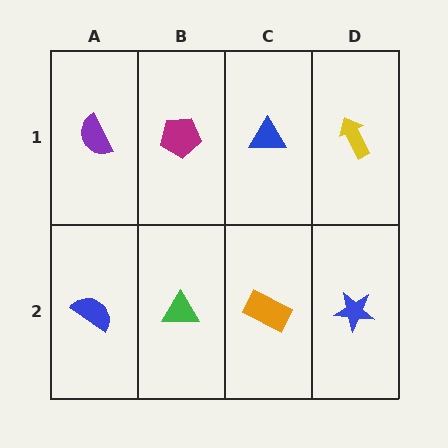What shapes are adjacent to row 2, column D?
A yellow arrow (row 1, column D), an orange rectangle (row 2, column C).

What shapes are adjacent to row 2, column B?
A magenta pentagon (row 1, column B), a blue semicircle (row 2, column A), an orange rectangle (row 2, column C).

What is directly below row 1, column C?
An orange rectangle.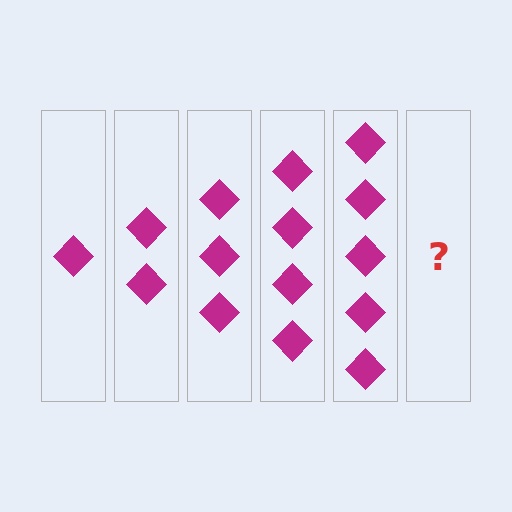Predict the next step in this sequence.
The next step is 6 diamonds.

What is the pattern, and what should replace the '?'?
The pattern is that each step adds one more diamond. The '?' should be 6 diamonds.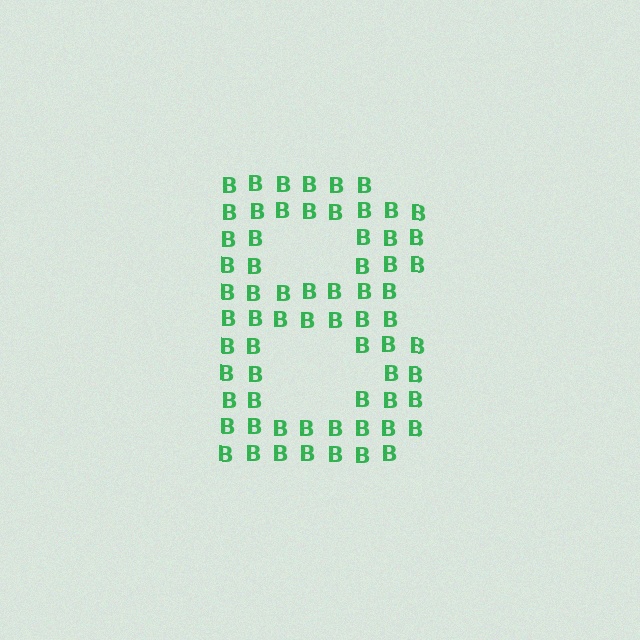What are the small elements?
The small elements are letter B's.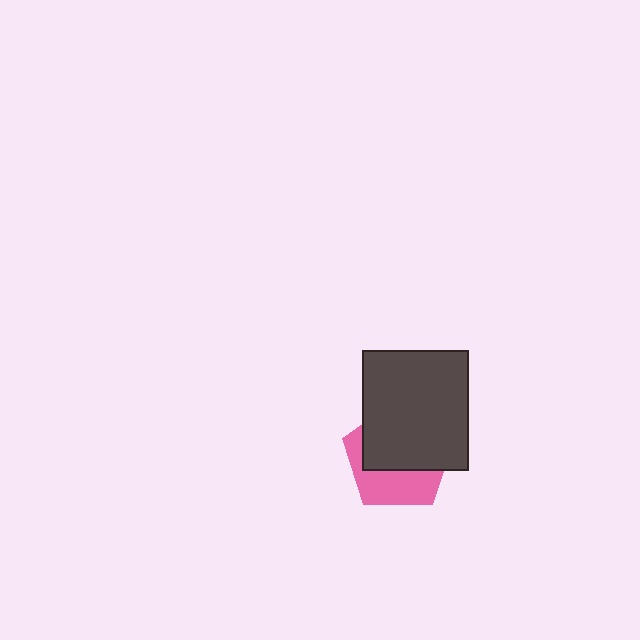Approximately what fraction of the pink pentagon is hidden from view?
Roughly 60% of the pink pentagon is hidden behind the dark gray rectangle.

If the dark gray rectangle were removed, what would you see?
You would see the complete pink pentagon.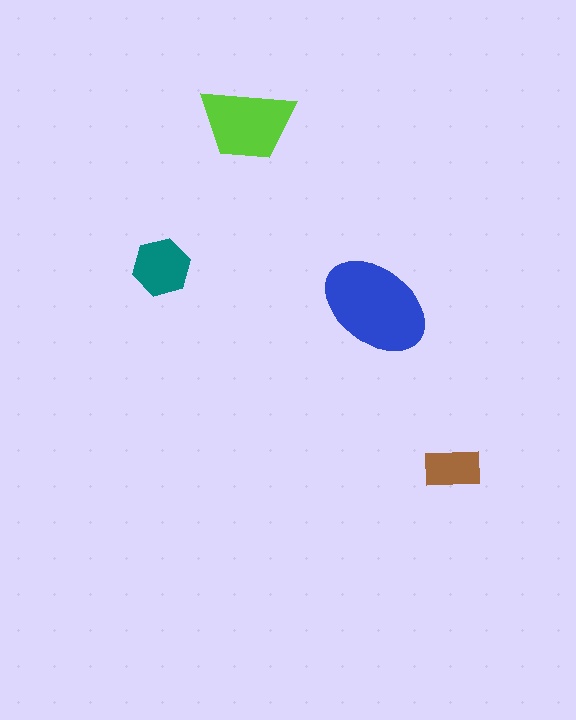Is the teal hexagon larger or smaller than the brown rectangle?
Larger.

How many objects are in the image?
There are 4 objects in the image.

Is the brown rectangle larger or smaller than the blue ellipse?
Smaller.